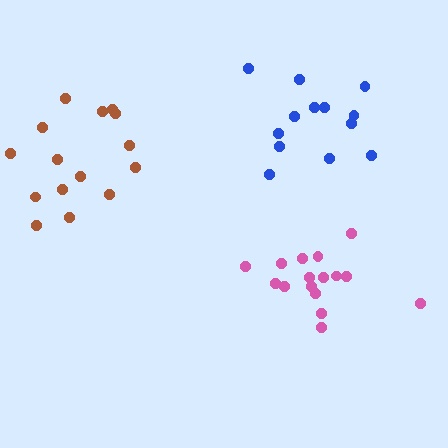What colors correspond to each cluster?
The clusters are colored: brown, pink, blue.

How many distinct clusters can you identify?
There are 3 distinct clusters.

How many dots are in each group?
Group 1: 15 dots, Group 2: 16 dots, Group 3: 13 dots (44 total).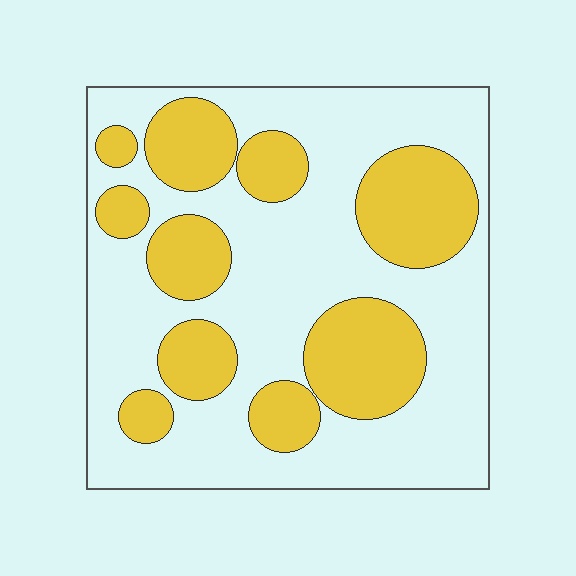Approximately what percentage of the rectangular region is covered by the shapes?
Approximately 35%.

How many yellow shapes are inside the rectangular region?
10.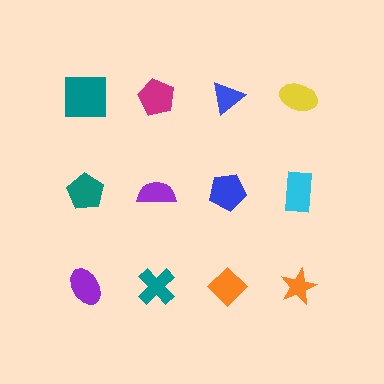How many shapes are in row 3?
4 shapes.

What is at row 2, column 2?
A purple semicircle.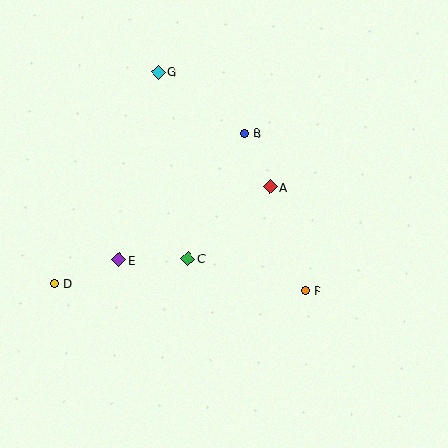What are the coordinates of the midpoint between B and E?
The midpoint between B and E is at (182, 196).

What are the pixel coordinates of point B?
Point B is at (244, 133).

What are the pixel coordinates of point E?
Point E is at (119, 260).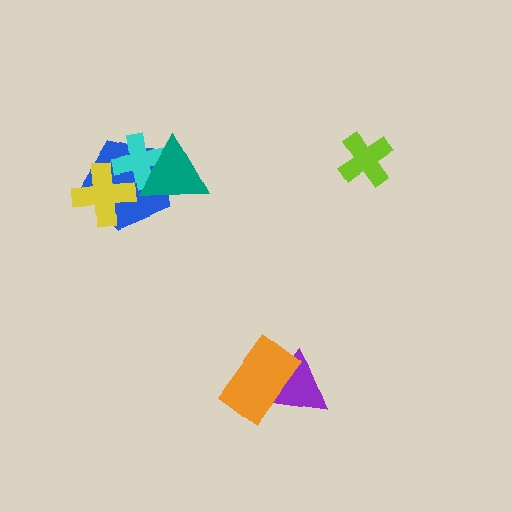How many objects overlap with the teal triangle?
2 objects overlap with the teal triangle.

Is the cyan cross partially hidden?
Yes, it is partially covered by another shape.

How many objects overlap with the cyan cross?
3 objects overlap with the cyan cross.